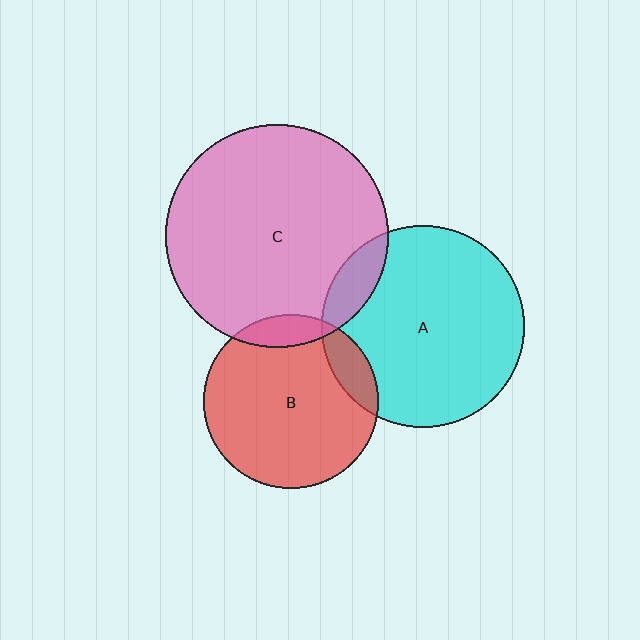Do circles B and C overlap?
Yes.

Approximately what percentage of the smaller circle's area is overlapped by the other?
Approximately 10%.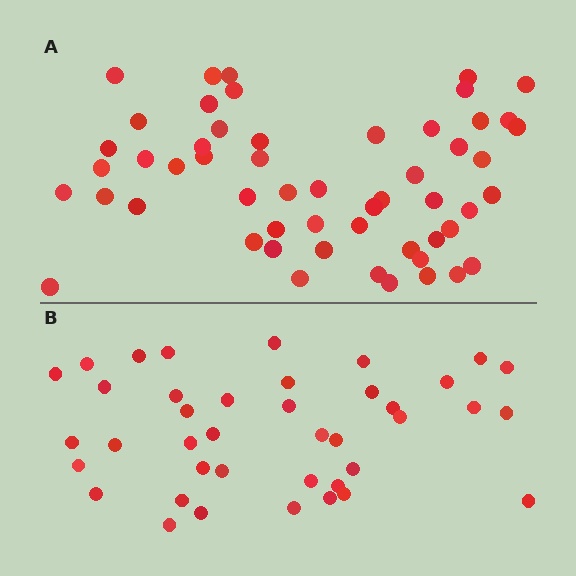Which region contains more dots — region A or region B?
Region A (the top region) has more dots.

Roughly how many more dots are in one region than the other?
Region A has approximately 15 more dots than region B.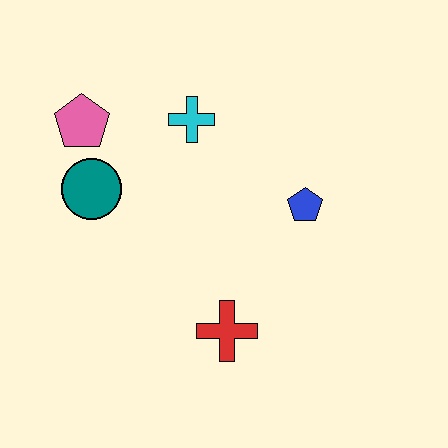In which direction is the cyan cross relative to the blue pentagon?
The cyan cross is to the left of the blue pentagon.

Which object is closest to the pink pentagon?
The teal circle is closest to the pink pentagon.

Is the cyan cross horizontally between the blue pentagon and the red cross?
No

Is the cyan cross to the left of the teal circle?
No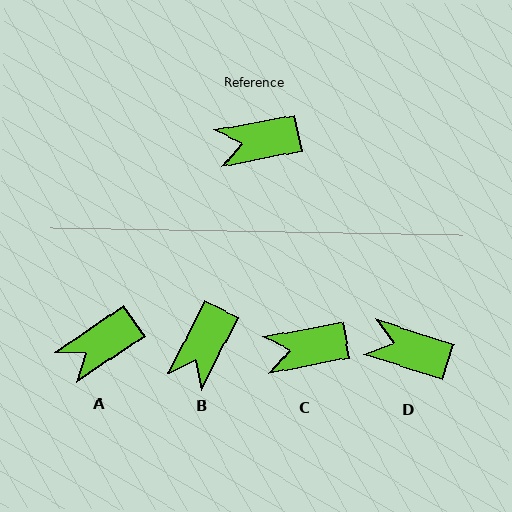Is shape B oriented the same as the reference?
No, it is off by about 52 degrees.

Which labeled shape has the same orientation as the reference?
C.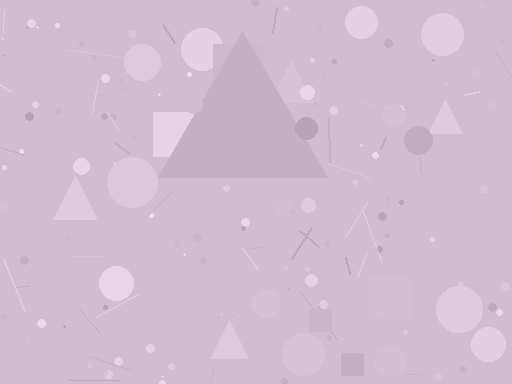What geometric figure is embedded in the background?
A triangle is embedded in the background.